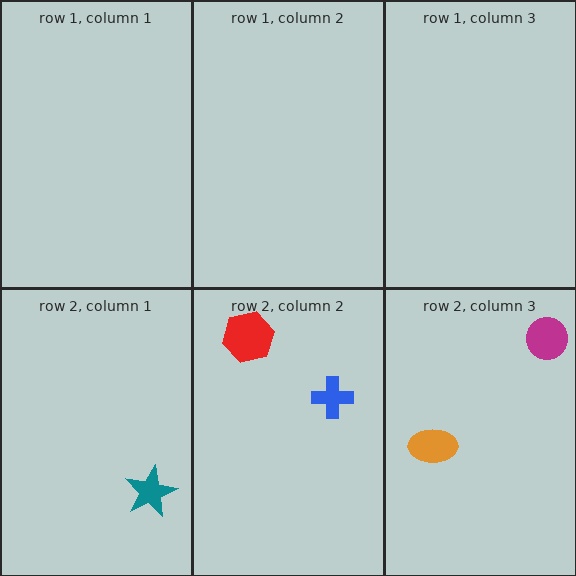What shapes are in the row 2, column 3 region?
The orange ellipse, the magenta circle.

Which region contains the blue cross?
The row 2, column 2 region.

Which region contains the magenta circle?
The row 2, column 3 region.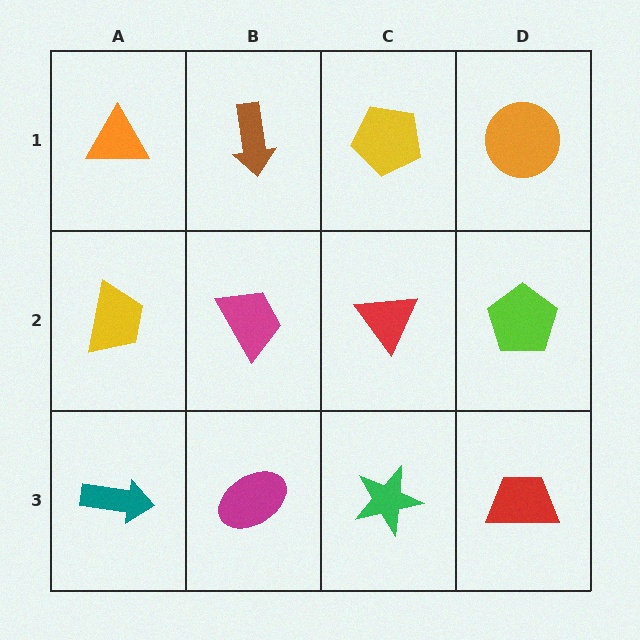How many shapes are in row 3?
4 shapes.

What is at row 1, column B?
A brown arrow.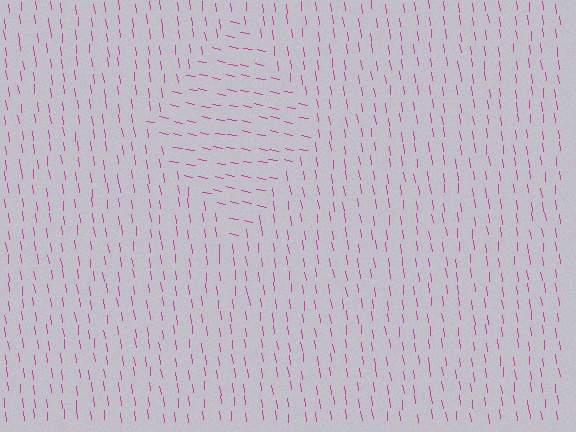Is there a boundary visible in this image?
Yes, there is a texture boundary formed by a change in line orientation.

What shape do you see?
I see a diamond.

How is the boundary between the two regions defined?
The boundary is defined purely by a change in line orientation (approximately 73 degrees difference). All lines are the same color and thickness.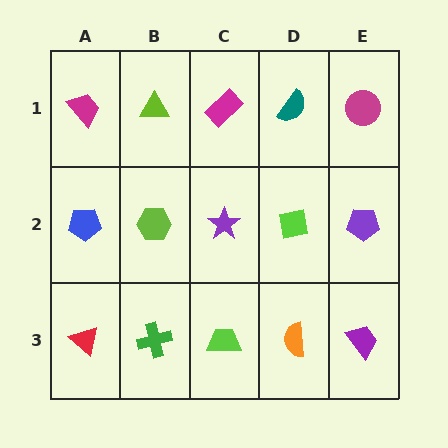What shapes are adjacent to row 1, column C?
A purple star (row 2, column C), a lime triangle (row 1, column B), a teal semicircle (row 1, column D).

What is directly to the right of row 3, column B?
A lime trapezoid.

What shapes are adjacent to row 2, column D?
A teal semicircle (row 1, column D), an orange semicircle (row 3, column D), a purple star (row 2, column C), a purple pentagon (row 2, column E).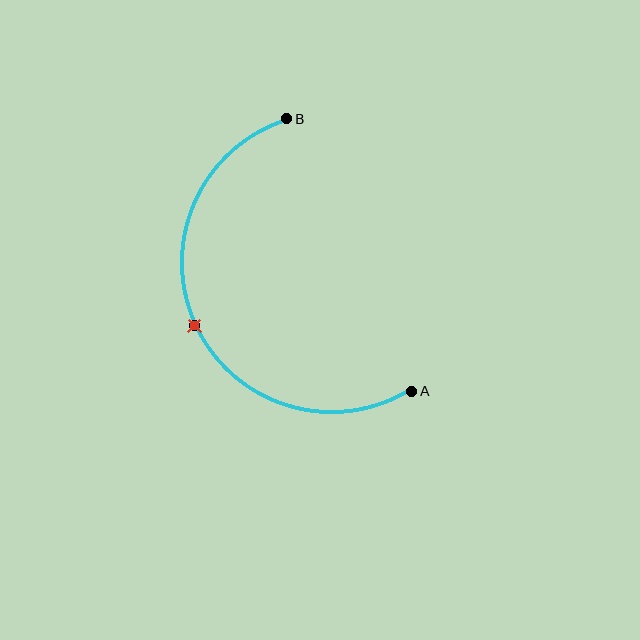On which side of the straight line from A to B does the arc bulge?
The arc bulges to the left of the straight line connecting A and B.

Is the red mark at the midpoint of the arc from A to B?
Yes. The red mark lies on the arc at equal arc-length from both A and B — it is the arc midpoint.